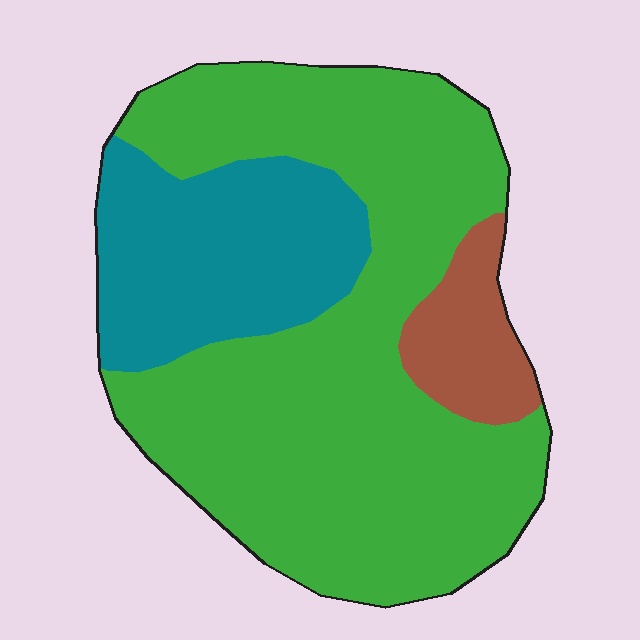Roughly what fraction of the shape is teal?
Teal covers 24% of the shape.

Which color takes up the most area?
Green, at roughly 65%.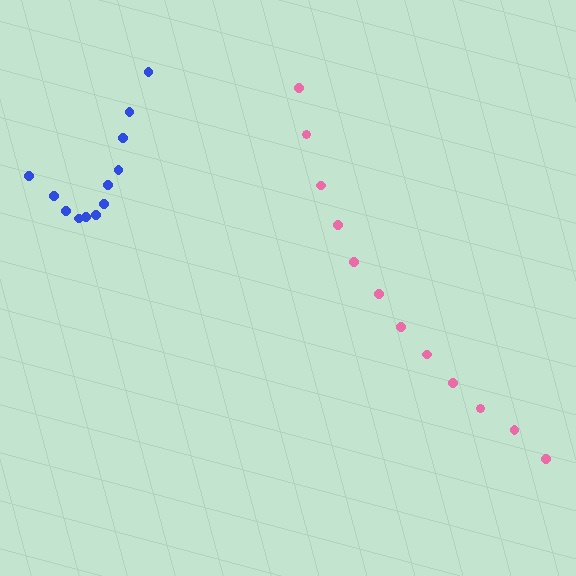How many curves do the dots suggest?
There are 2 distinct paths.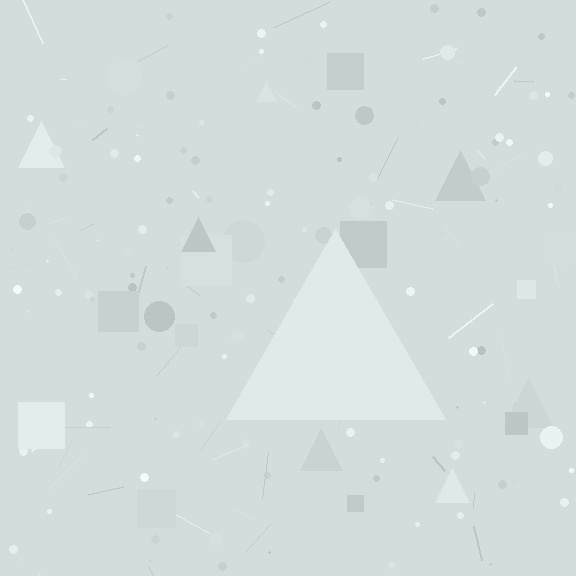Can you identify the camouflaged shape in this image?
The camouflaged shape is a triangle.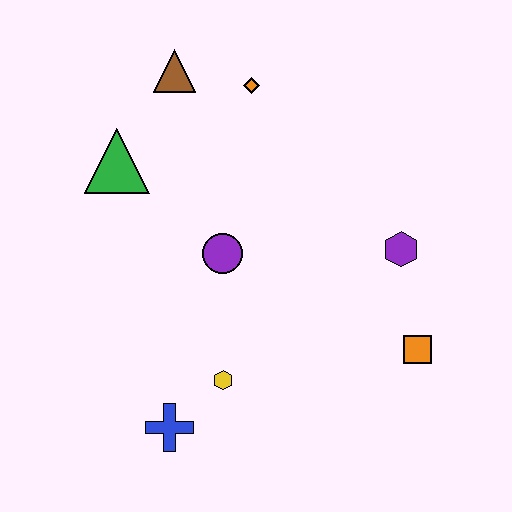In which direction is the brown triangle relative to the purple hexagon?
The brown triangle is to the left of the purple hexagon.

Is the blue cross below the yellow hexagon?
Yes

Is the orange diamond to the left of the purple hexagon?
Yes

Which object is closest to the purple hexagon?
The orange square is closest to the purple hexagon.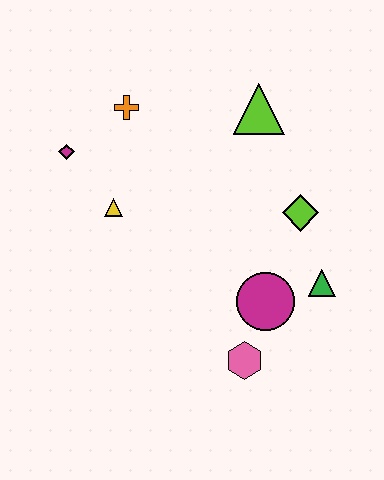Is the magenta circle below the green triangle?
Yes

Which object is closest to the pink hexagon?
The magenta circle is closest to the pink hexagon.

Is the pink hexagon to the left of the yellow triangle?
No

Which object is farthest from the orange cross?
The pink hexagon is farthest from the orange cross.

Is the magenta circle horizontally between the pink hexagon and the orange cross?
No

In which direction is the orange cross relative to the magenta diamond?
The orange cross is to the right of the magenta diamond.